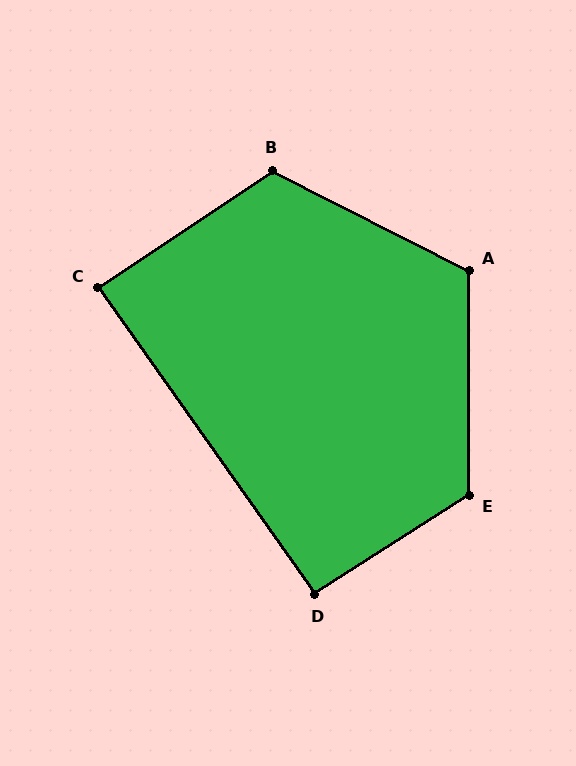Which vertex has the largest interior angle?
E, at approximately 123 degrees.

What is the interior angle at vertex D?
Approximately 93 degrees (approximately right).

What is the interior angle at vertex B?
Approximately 119 degrees (obtuse).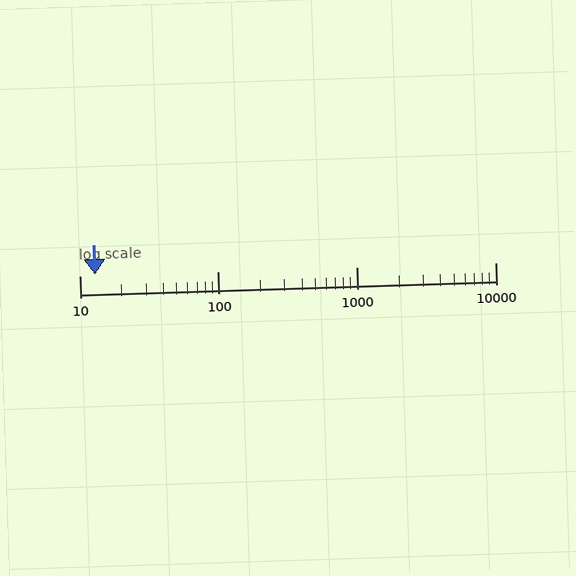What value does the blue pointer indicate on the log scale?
The pointer indicates approximately 13.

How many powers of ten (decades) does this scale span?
The scale spans 3 decades, from 10 to 10000.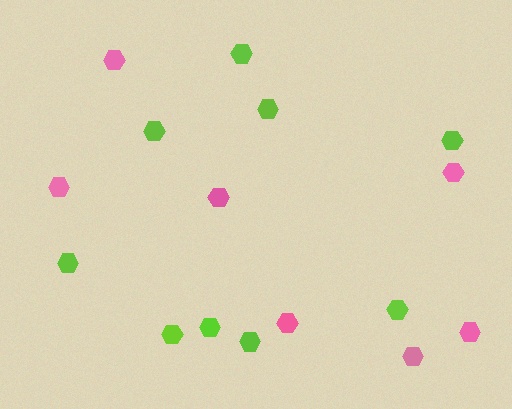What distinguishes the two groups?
There are 2 groups: one group of pink hexagons (7) and one group of lime hexagons (9).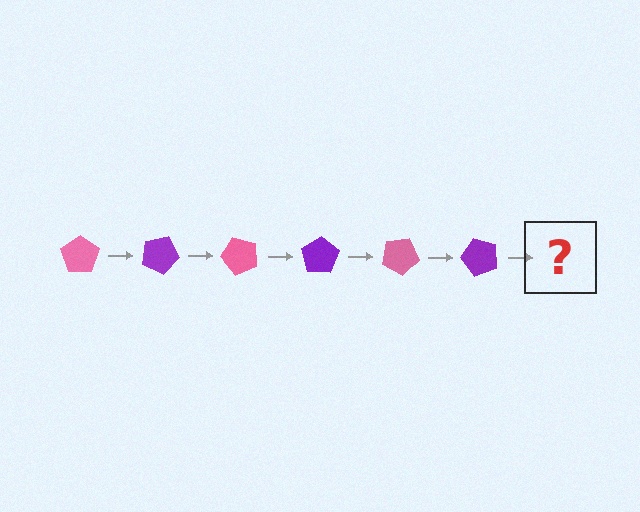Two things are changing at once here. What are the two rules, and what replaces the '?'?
The two rules are that it rotates 25 degrees each step and the color cycles through pink and purple. The '?' should be a pink pentagon, rotated 150 degrees from the start.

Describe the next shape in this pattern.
It should be a pink pentagon, rotated 150 degrees from the start.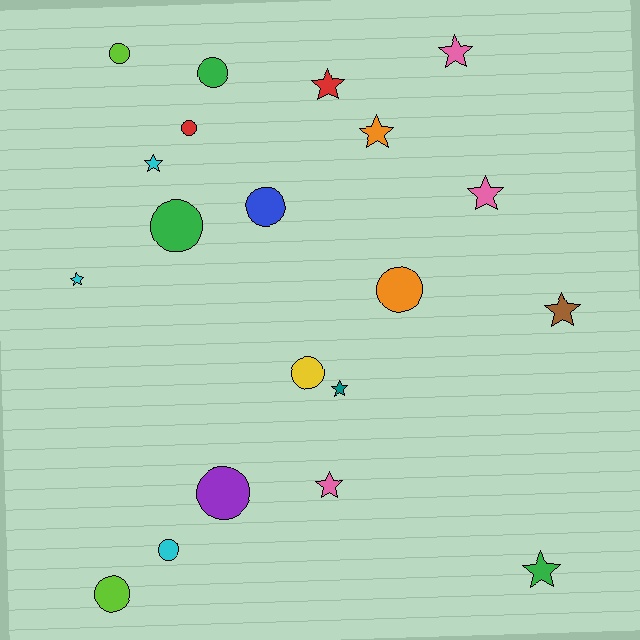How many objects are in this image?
There are 20 objects.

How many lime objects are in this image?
There are 2 lime objects.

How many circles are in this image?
There are 10 circles.